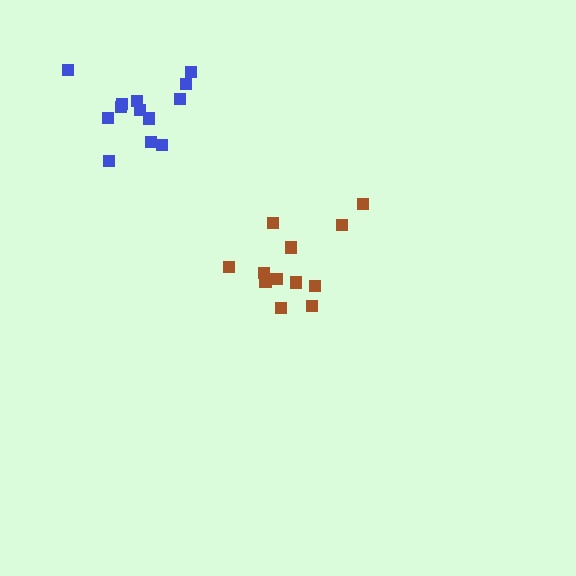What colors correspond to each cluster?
The clusters are colored: brown, blue.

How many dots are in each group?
Group 1: 12 dots, Group 2: 13 dots (25 total).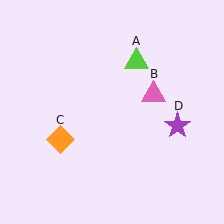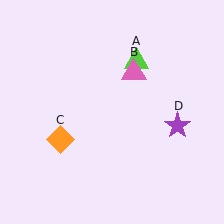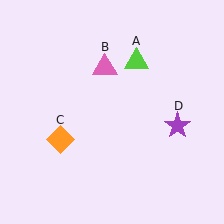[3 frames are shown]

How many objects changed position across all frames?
1 object changed position: pink triangle (object B).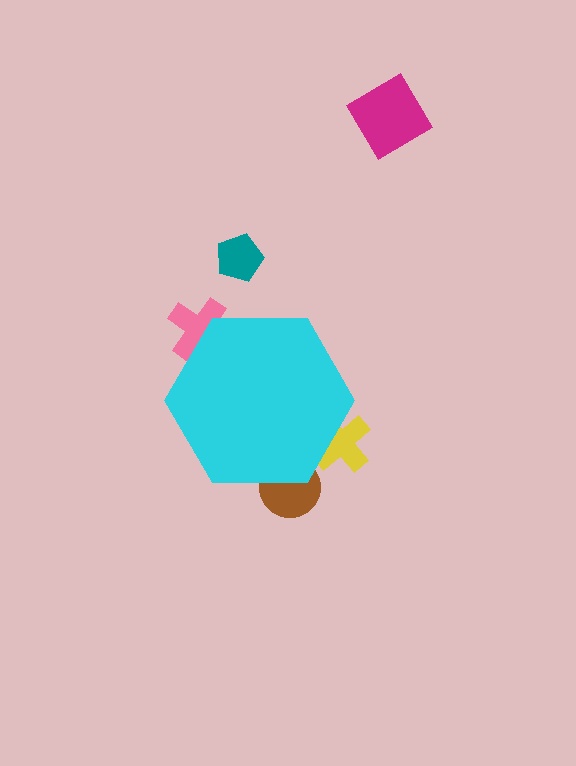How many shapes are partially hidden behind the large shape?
3 shapes are partially hidden.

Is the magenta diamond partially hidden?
No, the magenta diamond is fully visible.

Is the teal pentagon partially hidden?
No, the teal pentagon is fully visible.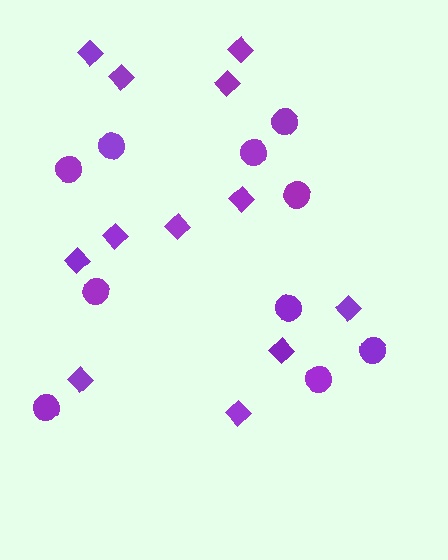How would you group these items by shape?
There are 2 groups: one group of circles (10) and one group of diamonds (12).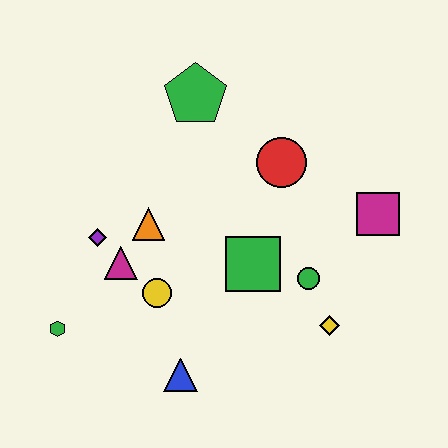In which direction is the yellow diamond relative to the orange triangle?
The yellow diamond is to the right of the orange triangle.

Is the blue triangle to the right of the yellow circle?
Yes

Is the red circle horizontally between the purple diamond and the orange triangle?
No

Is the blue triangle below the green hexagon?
Yes